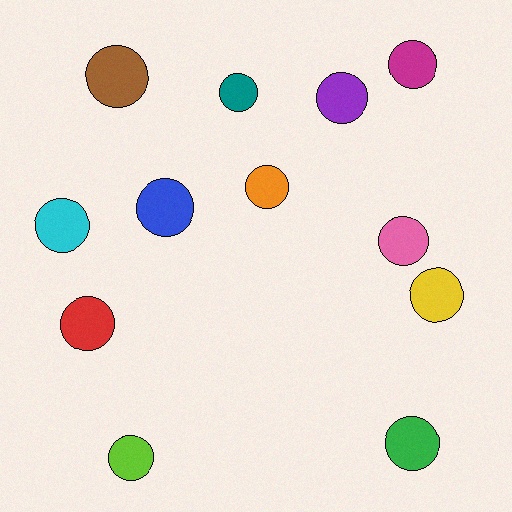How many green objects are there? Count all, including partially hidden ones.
There is 1 green object.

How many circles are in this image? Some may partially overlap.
There are 12 circles.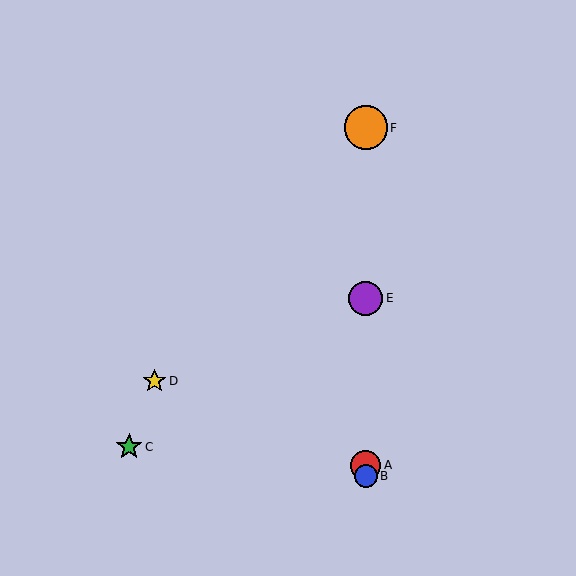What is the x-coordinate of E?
Object E is at x≈366.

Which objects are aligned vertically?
Objects A, B, E, F are aligned vertically.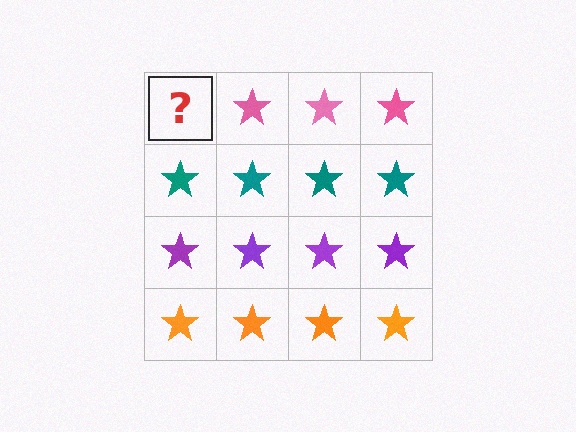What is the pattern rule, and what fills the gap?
The rule is that each row has a consistent color. The gap should be filled with a pink star.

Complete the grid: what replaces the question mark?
The question mark should be replaced with a pink star.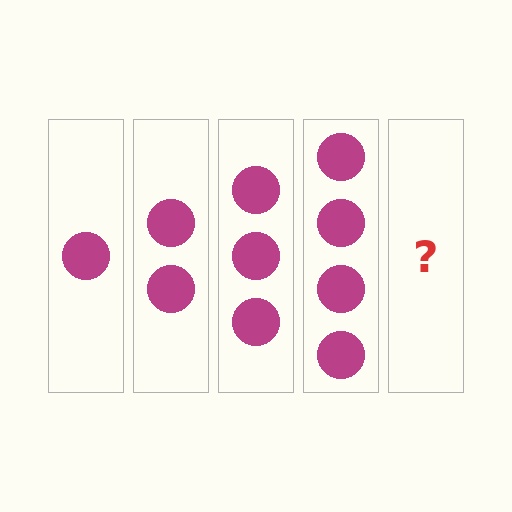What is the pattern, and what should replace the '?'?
The pattern is that each step adds one more circle. The '?' should be 5 circles.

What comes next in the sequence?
The next element should be 5 circles.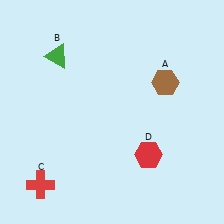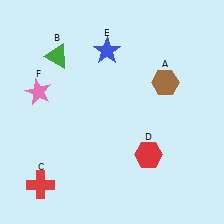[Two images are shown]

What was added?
A blue star (E), a pink star (F) were added in Image 2.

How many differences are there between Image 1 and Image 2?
There are 2 differences between the two images.